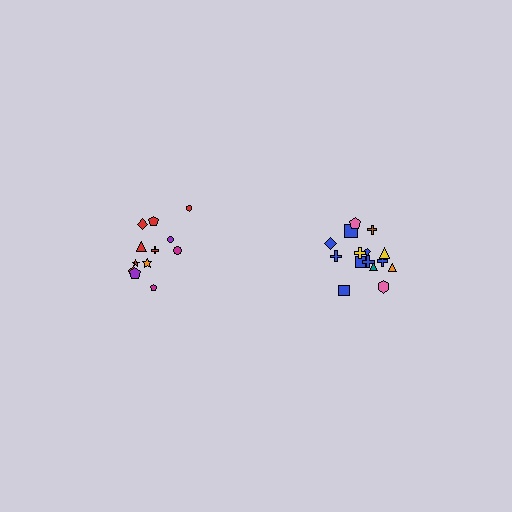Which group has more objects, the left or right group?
The right group.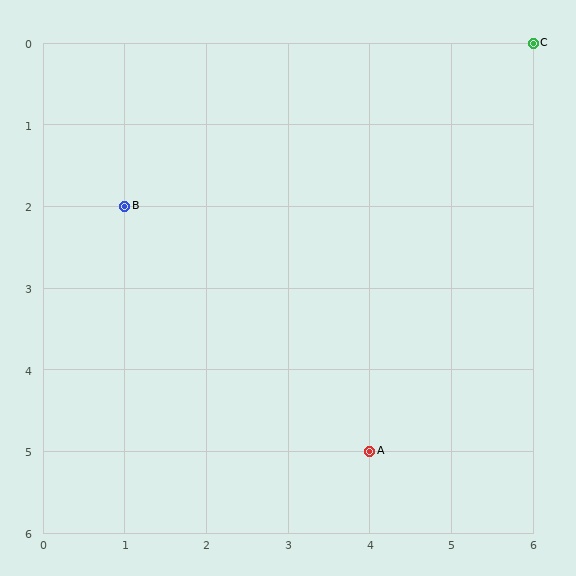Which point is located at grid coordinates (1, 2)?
Point B is at (1, 2).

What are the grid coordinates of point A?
Point A is at grid coordinates (4, 5).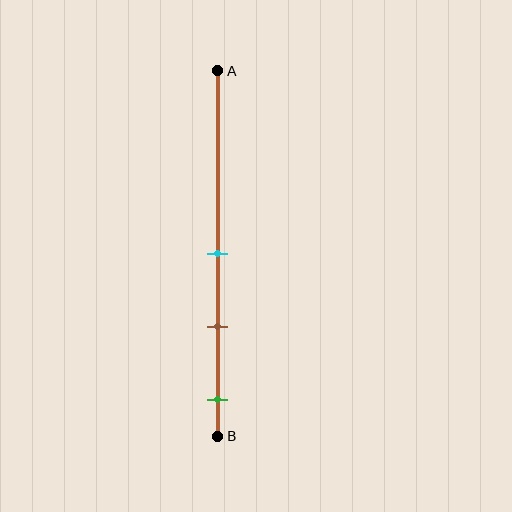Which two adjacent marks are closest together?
The cyan and brown marks are the closest adjacent pair.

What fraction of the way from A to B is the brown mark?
The brown mark is approximately 70% (0.7) of the way from A to B.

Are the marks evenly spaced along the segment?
Yes, the marks are approximately evenly spaced.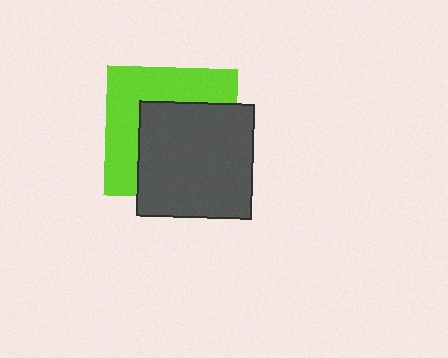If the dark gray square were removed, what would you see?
You would see the complete lime square.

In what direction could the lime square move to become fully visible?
The lime square could move toward the upper-left. That would shift it out from behind the dark gray square entirely.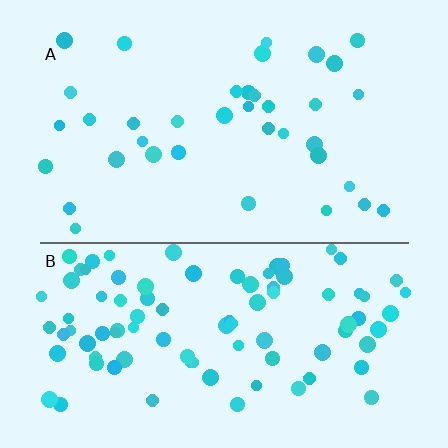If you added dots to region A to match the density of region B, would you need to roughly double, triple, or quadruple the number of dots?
Approximately triple.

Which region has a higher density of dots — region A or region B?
B (the bottom).